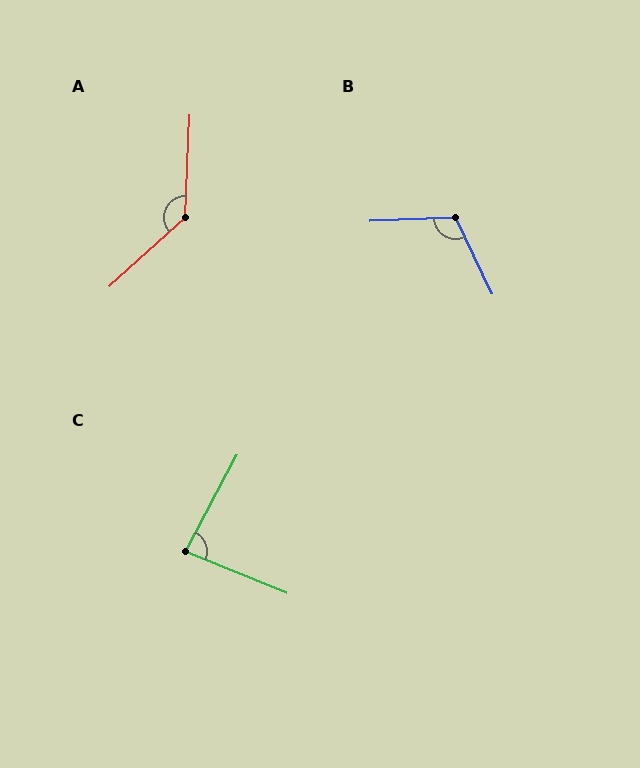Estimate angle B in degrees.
Approximately 114 degrees.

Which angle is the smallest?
C, at approximately 84 degrees.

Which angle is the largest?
A, at approximately 135 degrees.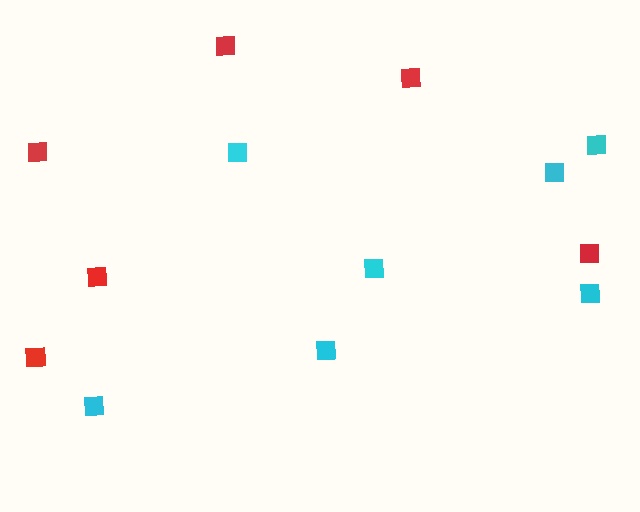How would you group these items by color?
There are 2 groups: one group of red squares (6) and one group of cyan squares (7).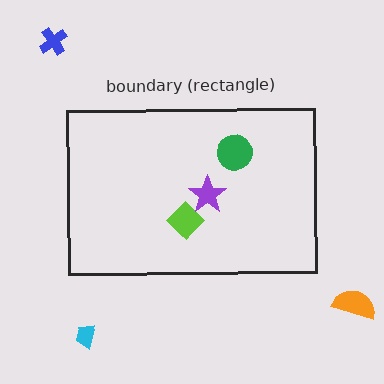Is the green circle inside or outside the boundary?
Inside.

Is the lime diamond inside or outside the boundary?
Inside.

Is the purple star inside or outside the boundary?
Inside.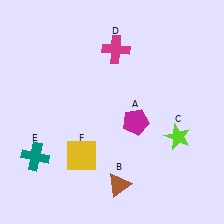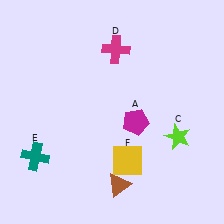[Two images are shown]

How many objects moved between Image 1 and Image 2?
1 object moved between the two images.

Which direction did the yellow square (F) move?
The yellow square (F) moved right.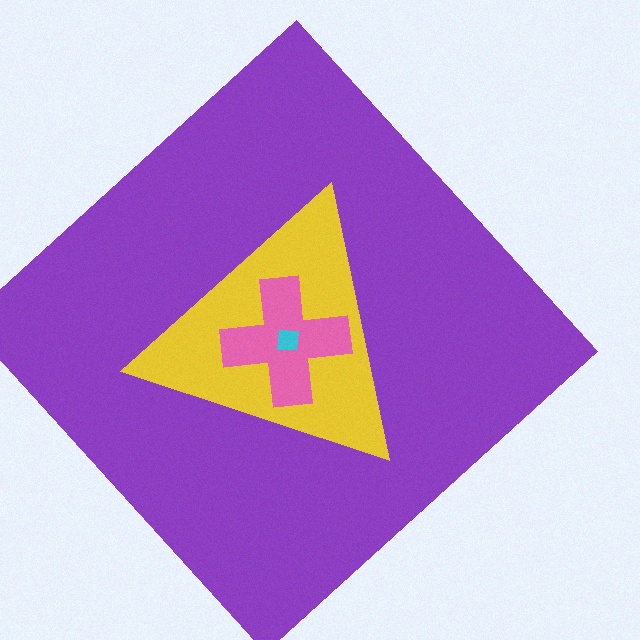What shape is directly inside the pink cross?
The cyan square.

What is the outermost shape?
The purple diamond.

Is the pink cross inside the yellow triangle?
Yes.